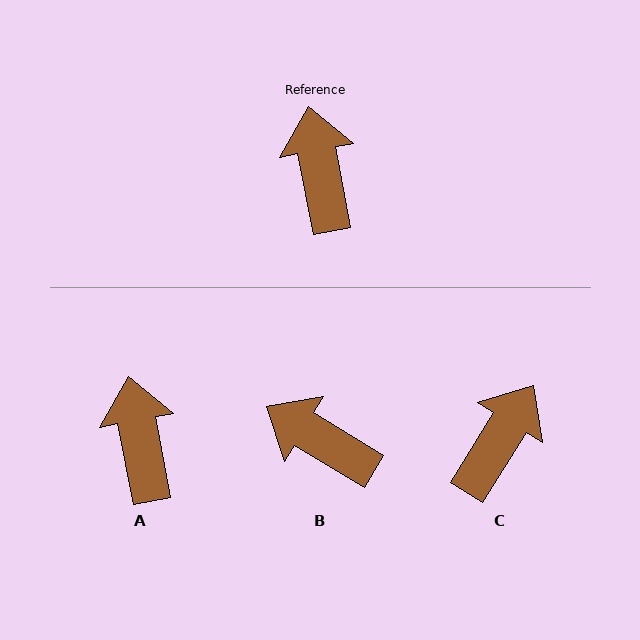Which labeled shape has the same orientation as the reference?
A.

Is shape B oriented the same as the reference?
No, it is off by about 48 degrees.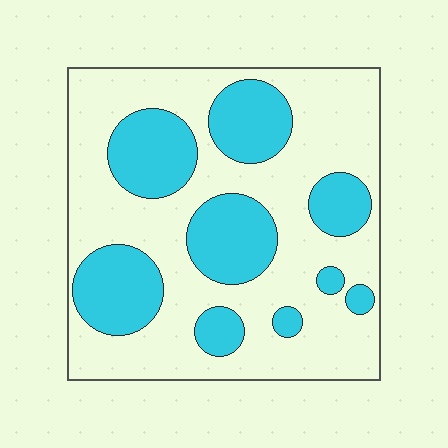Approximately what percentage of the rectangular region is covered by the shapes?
Approximately 35%.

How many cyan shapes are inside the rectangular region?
9.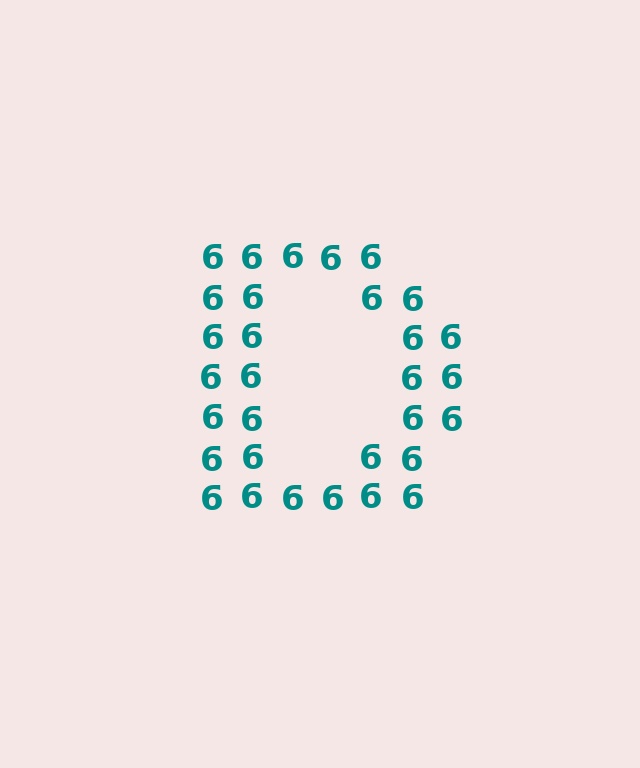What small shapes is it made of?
It is made of small digit 6's.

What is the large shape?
The large shape is the letter D.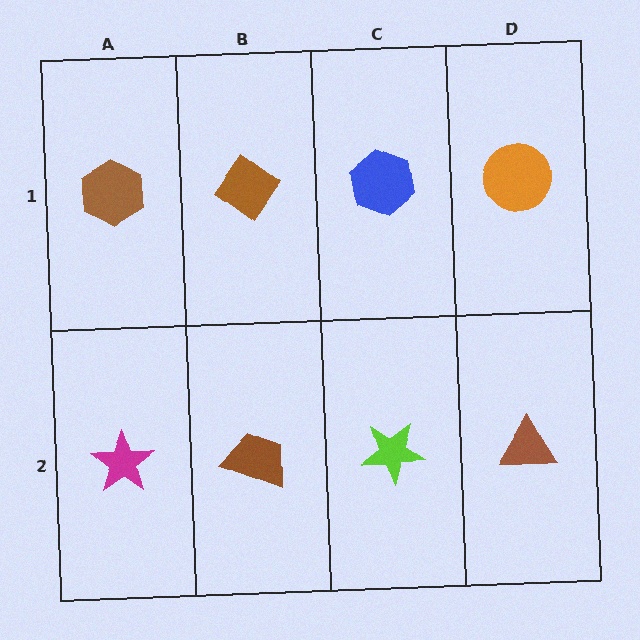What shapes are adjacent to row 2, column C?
A blue hexagon (row 1, column C), a brown trapezoid (row 2, column B), a brown triangle (row 2, column D).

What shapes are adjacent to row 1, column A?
A magenta star (row 2, column A), a brown diamond (row 1, column B).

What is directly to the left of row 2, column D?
A lime star.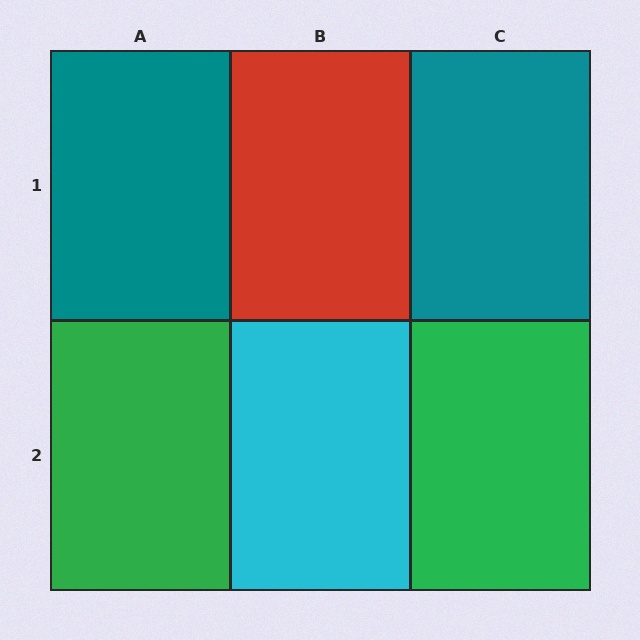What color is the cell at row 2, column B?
Cyan.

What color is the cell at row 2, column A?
Green.